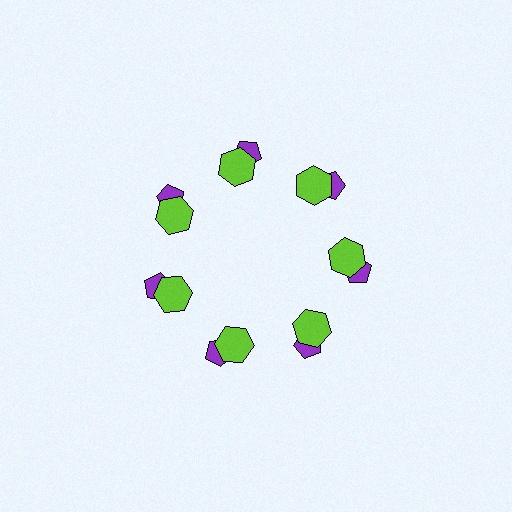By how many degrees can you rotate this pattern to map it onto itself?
The pattern maps onto itself every 51 degrees of rotation.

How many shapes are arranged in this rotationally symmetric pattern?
There are 14 shapes, arranged in 7 groups of 2.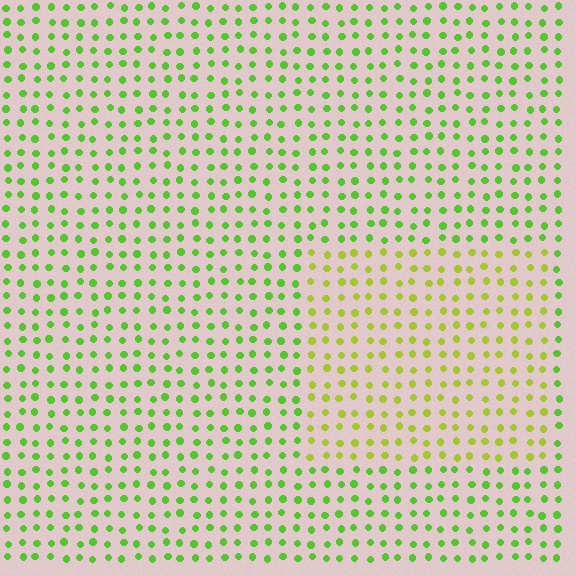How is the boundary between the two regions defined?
The boundary is defined purely by a slight shift in hue (about 32 degrees). Spacing, size, and orientation are identical on both sides.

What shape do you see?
I see a rectangle.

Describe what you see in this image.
The image is filled with small lime elements in a uniform arrangement. A rectangle-shaped region is visible where the elements are tinted to a slightly different hue, forming a subtle color boundary.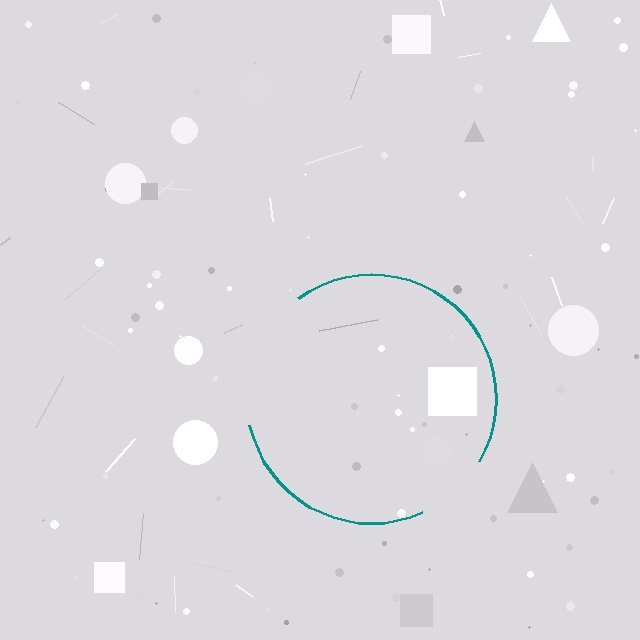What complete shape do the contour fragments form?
The contour fragments form a circle.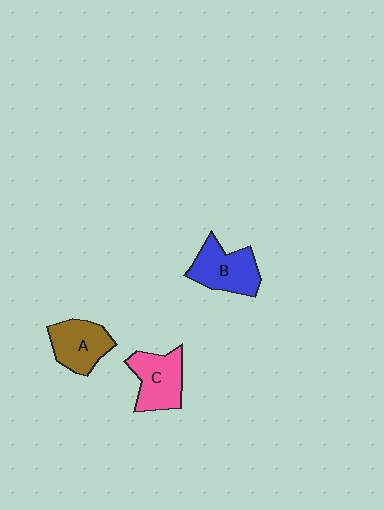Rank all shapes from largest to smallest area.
From largest to smallest: B (blue), C (pink), A (brown).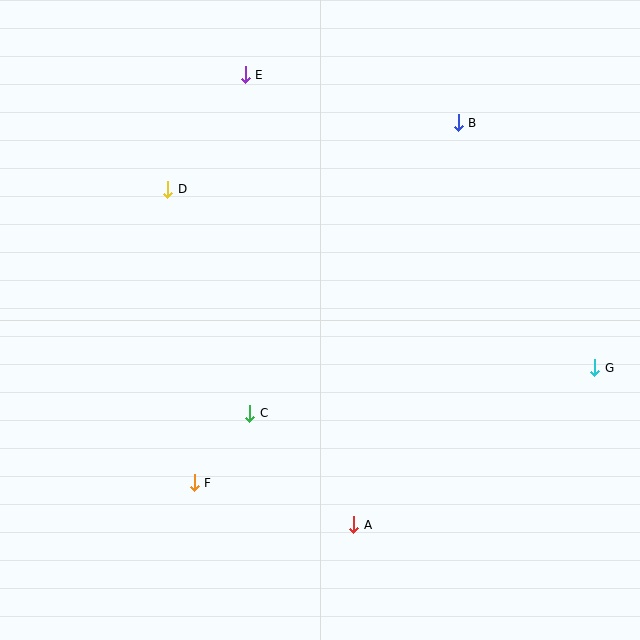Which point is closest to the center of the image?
Point C at (250, 413) is closest to the center.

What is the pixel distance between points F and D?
The distance between F and D is 295 pixels.